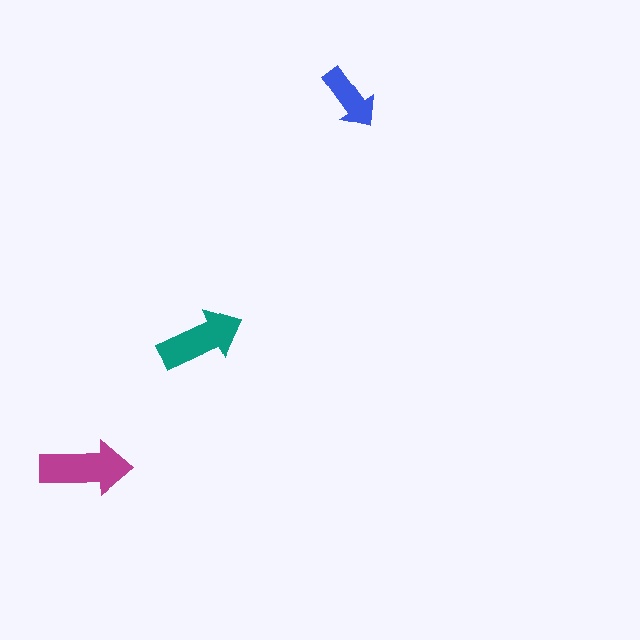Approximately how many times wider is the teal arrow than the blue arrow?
About 1.5 times wider.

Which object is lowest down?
The magenta arrow is bottommost.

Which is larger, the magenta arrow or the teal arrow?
The magenta one.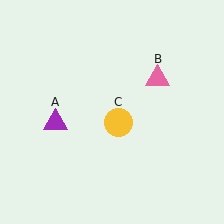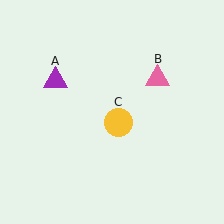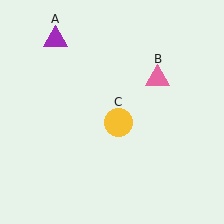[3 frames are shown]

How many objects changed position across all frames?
1 object changed position: purple triangle (object A).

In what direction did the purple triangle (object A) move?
The purple triangle (object A) moved up.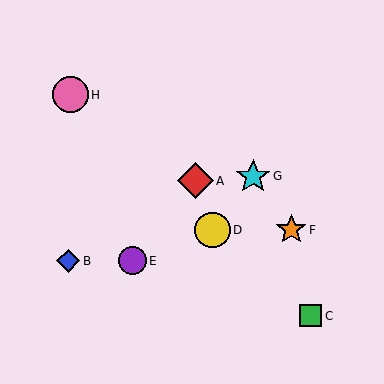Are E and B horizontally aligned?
Yes, both are at y≈261.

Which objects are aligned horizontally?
Objects B, E are aligned horizontally.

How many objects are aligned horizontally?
2 objects (B, E) are aligned horizontally.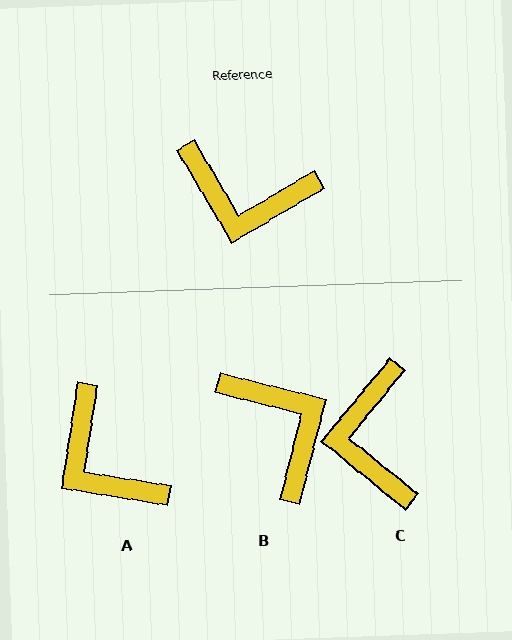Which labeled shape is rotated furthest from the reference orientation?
B, about 136 degrees away.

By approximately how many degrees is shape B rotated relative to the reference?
Approximately 136 degrees counter-clockwise.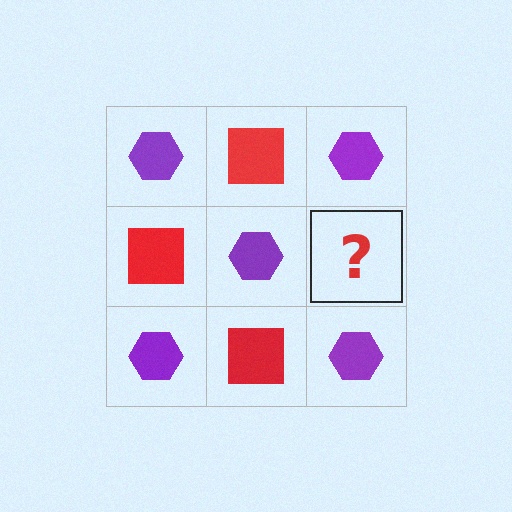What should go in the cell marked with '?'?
The missing cell should contain a red square.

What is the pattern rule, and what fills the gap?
The rule is that it alternates purple hexagon and red square in a checkerboard pattern. The gap should be filled with a red square.